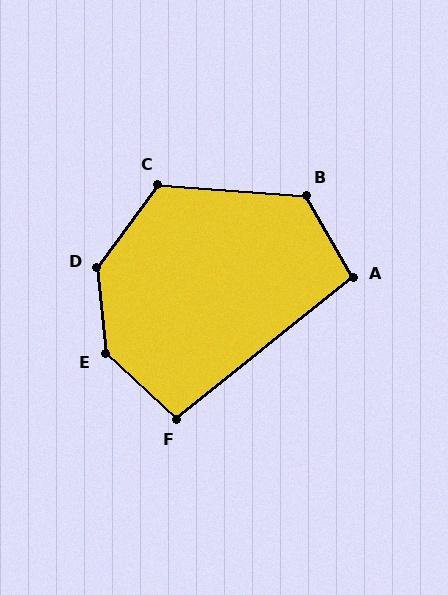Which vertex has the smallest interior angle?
F, at approximately 98 degrees.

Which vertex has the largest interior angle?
E, at approximately 139 degrees.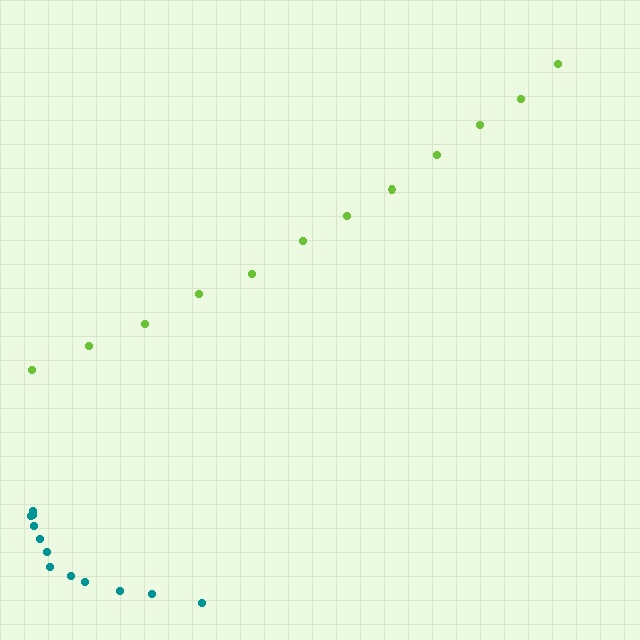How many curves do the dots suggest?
There are 2 distinct paths.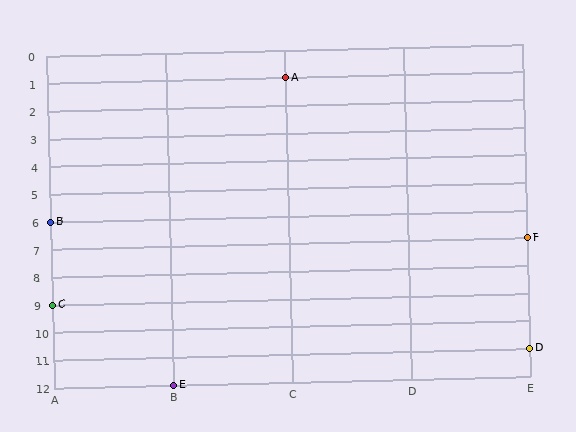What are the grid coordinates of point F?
Point F is at grid coordinates (E, 7).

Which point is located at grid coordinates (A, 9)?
Point C is at (A, 9).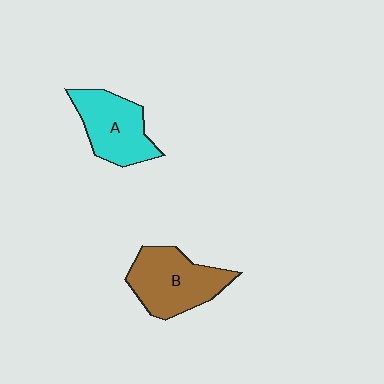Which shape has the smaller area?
Shape A (cyan).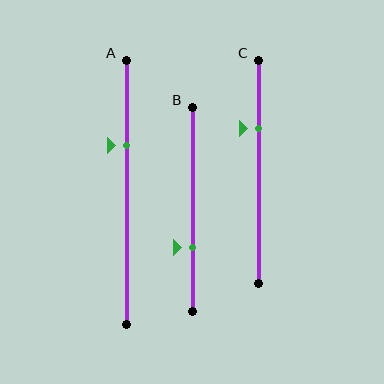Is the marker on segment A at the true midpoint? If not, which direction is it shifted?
No, the marker on segment A is shifted upward by about 17% of the segment length.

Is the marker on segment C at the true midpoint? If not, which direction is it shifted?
No, the marker on segment C is shifted upward by about 19% of the segment length.